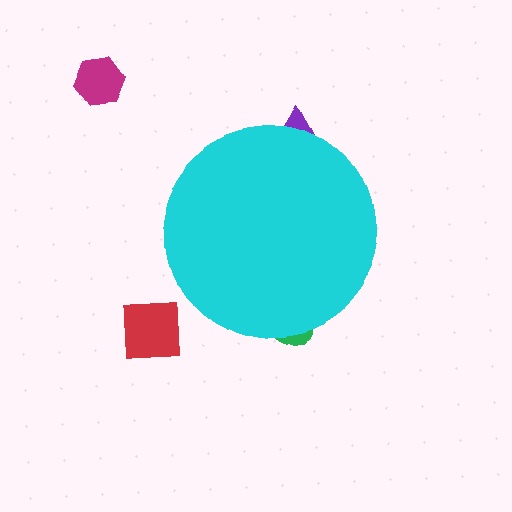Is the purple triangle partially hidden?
Yes, the purple triangle is partially hidden behind the cyan circle.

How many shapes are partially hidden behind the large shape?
2 shapes are partially hidden.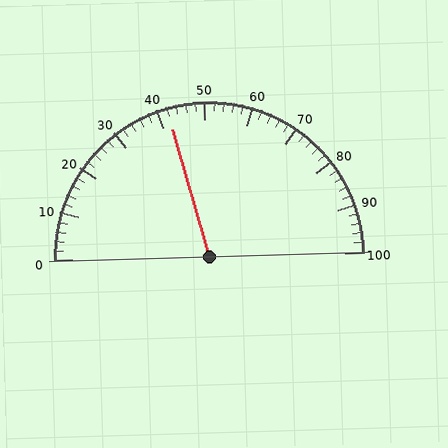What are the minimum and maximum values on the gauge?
The gauge ranges from 0 to 100.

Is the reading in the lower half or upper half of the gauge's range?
The reading is in the lower half of the range (0 to 100).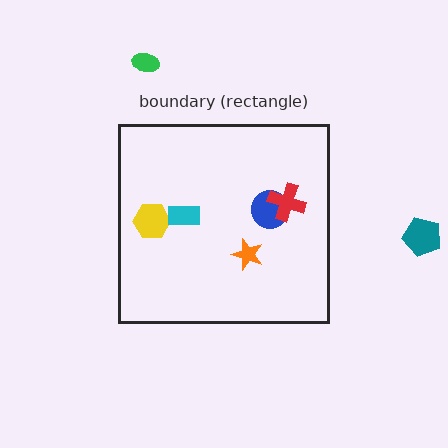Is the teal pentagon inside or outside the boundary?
Outside.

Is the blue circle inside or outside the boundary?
Inside.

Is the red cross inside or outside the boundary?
Inside.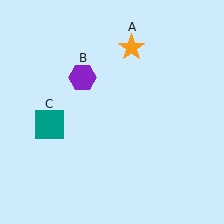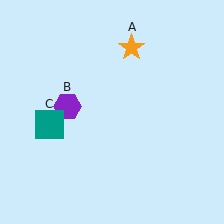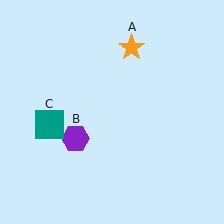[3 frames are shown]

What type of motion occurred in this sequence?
The purple hexagon (object B) rotated counterclockwise around the center of the scene.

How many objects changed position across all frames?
1 object changed position: purple hexagon (object B).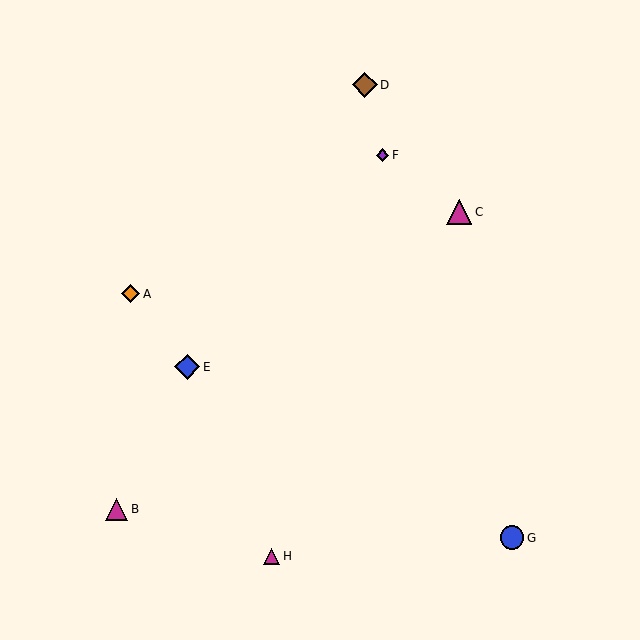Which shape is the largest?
The magenta triangle (labeled C) is the largest.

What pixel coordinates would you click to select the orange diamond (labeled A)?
Click at (131, 294) to select the orange diamond A.